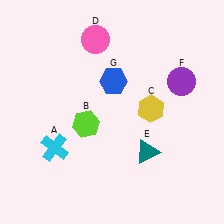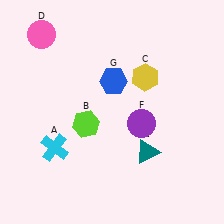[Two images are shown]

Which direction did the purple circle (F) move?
The purple circle (F) moved down.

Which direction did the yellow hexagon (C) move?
The yellow hexagon (C) moved up.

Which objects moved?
The objects that moved are: the yellow hexagon (C), the pink circle (D), the purple circle (F).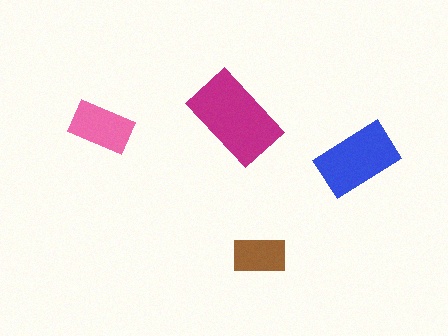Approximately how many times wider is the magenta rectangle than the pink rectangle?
About 1.5 times wider.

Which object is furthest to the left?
The pink rectangle is leftmost.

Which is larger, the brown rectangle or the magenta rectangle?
The magenta one.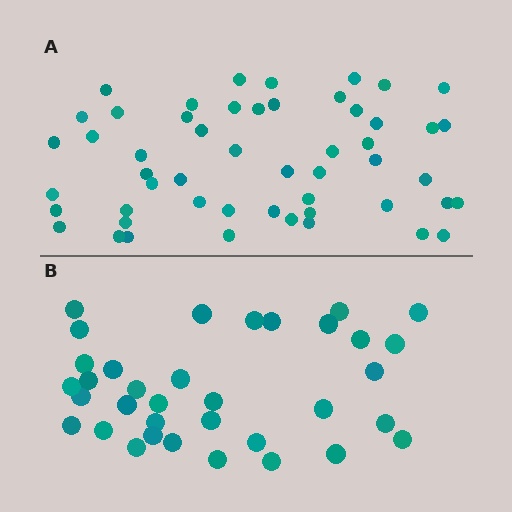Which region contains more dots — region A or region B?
Region A (the top region) has more dots.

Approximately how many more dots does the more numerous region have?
Region A has approximately 15 more dots than region B.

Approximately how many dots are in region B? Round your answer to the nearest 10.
About 40 dots. (The exact count is 35, which rounds to 40.)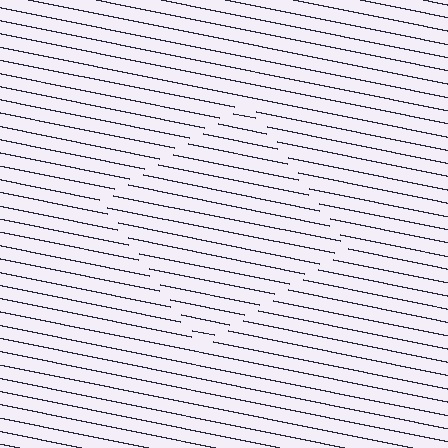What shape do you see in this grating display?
An illusory square. The interior of the shape contains the same grating, shifted by half a period — the contour is defined by the phase discontinuity where line-ends from the inner and outer gratings abut.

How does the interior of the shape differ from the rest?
The interior of the shape contains the same grating, shifted by half a period — the contour is defined by the phase discontinuity where line-ends from the inner and outer gratings abut.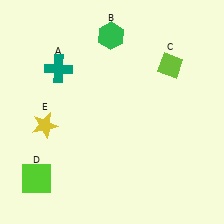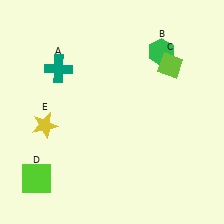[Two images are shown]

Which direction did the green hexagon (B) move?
The green hexagon (B) moved right.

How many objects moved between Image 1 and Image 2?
1 object moved between the two images.